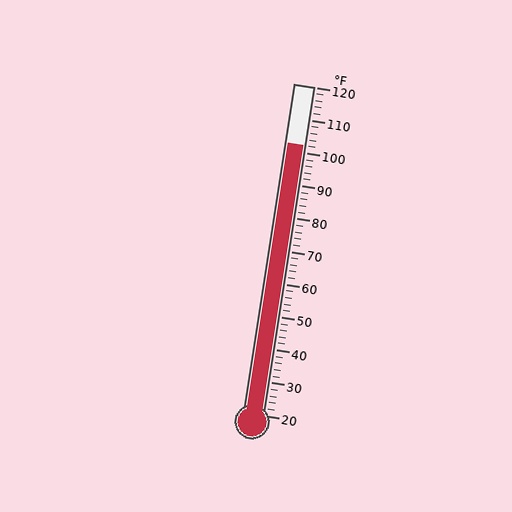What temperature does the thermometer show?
The thermometer shows approximately 102°F.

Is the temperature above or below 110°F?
The temperature is below 110°F.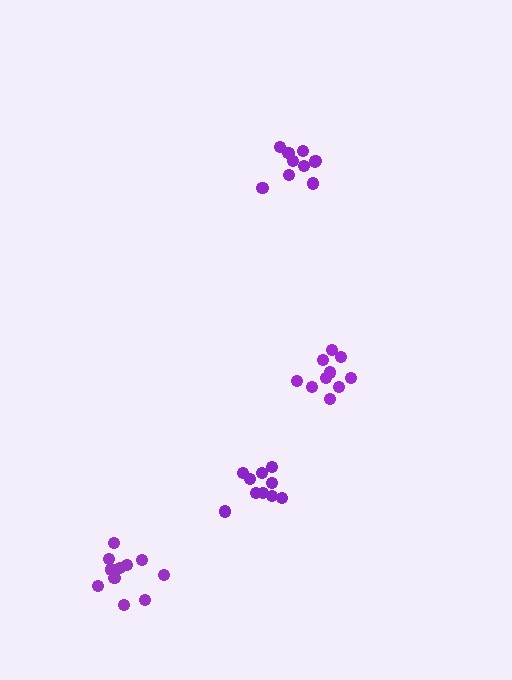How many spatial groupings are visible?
There are 4 spatial groupings.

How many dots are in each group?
Group 1: 10 dots, Group 2: 10 dots, Group 3: 11 dots, Group 4: 10 dots (41 total).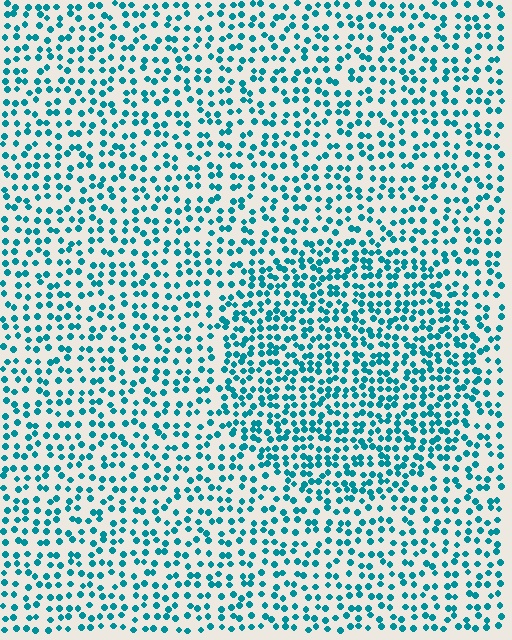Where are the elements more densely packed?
The elements are more densely packed inside the circle boundary.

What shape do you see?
I see a circle.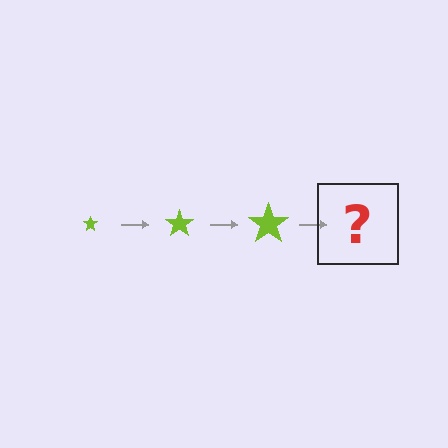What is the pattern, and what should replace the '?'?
The pattern is that the star gets progressively larger each step. The '?' should be a lime star, larger than the previous one.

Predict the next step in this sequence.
The next step is a lime star, larger than the previous one.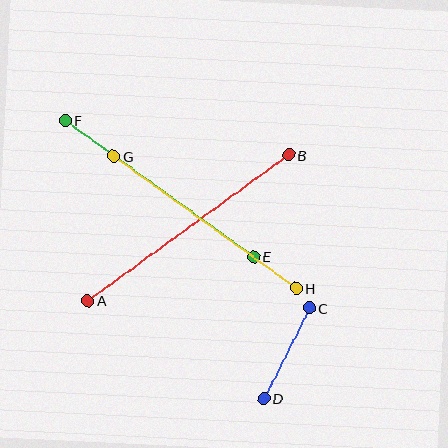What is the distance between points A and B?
The distance is approximately 248 pixels.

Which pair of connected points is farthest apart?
Points A and B are farthest apart.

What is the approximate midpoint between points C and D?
The midpoint is at approximately (286, 353) pixels.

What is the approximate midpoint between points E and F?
The midpoint is at approximately (160, 189) pixels.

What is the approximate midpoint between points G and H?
The midpoint is at approximately (205, 222) pixels.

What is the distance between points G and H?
The distance is approximately 225 pixels.